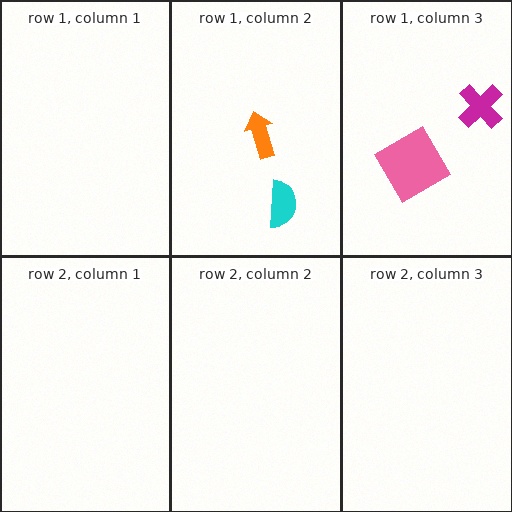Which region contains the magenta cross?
The row 1, column 3 region.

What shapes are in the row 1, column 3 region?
The pink square, the magenta cross.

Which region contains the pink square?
The row 1, column 3 region.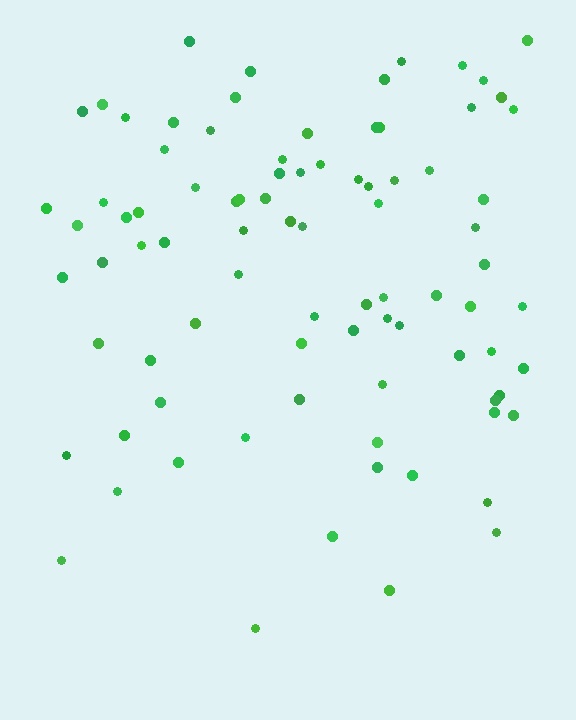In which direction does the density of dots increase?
From bottom to top, with the top side densest.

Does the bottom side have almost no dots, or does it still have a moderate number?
Still a moderate number, just noticeably fewer than the top.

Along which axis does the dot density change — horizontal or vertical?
Vertical.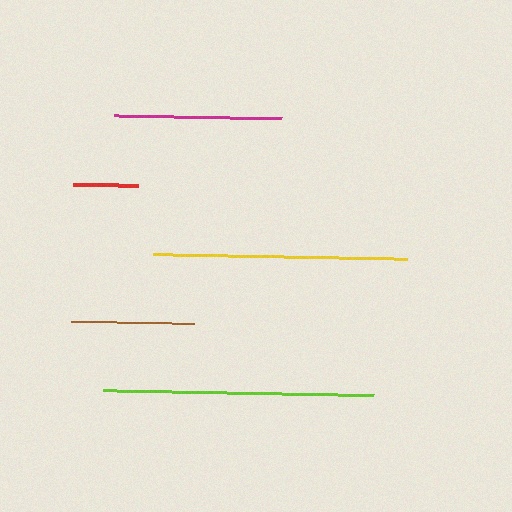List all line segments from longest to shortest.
From longest to shortest: lime, yellow, magenta, brown, red.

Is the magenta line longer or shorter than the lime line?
The lime line is longer than the magenta line.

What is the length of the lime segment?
The lime segment is approximately 271 pixels long.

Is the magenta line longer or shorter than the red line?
The magenta line is longer than the red line.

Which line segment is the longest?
The lime line is the longest at approximately 271 pixels.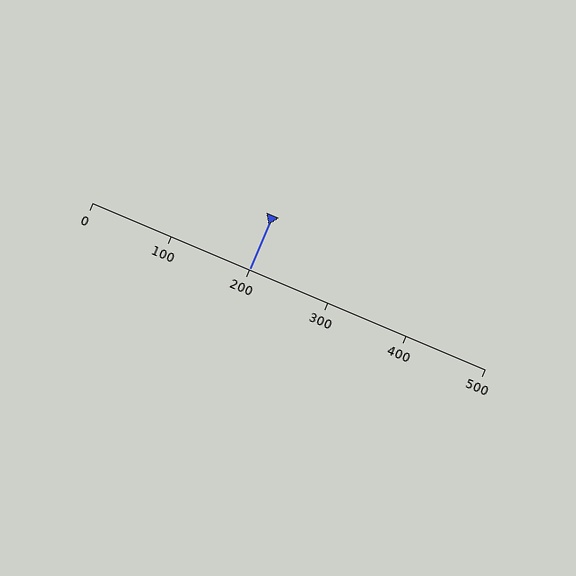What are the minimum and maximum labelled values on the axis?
The axis runs from 0 to 500.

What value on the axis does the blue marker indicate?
The marker indicates approximately 200.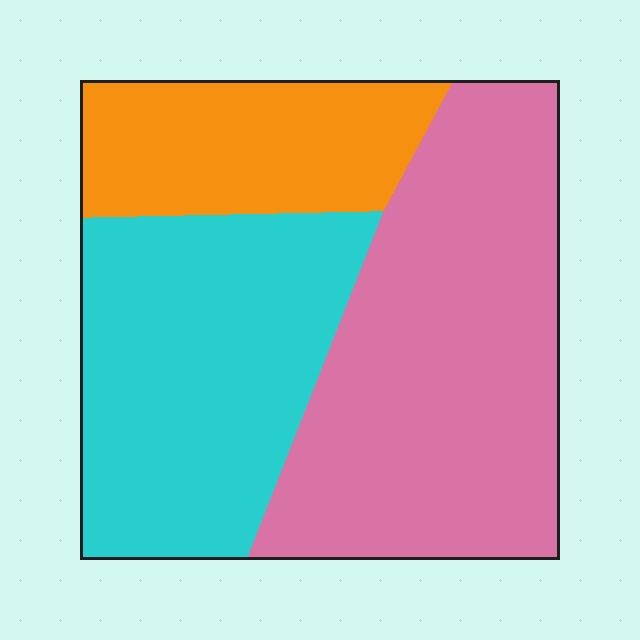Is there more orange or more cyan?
Cyan.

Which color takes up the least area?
Orange, at roughly 20%.